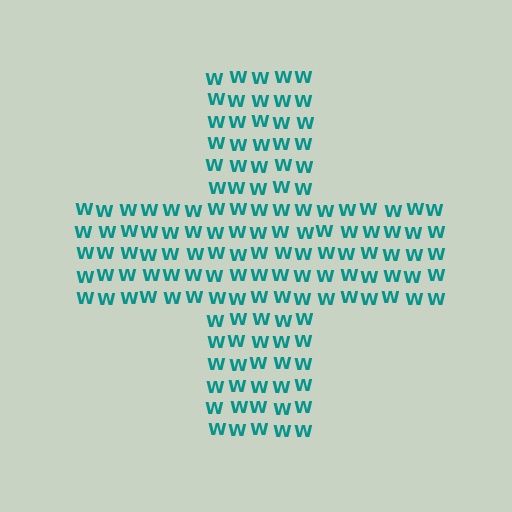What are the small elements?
The small elements are letter W's.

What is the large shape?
The large shape is a cross.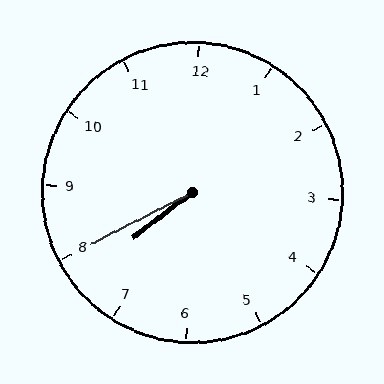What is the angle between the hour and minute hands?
Approximately 10 degrees.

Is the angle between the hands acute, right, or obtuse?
It is acute.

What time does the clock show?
7:40.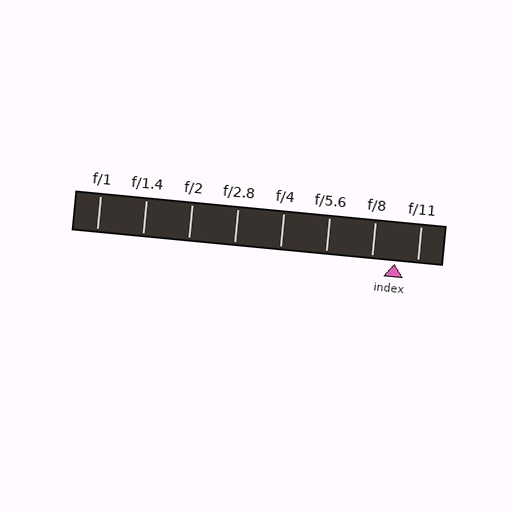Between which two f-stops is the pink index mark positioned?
The index mark is between f/8 and f/11.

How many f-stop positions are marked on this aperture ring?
There are 8 f-stop positions marked.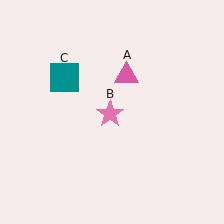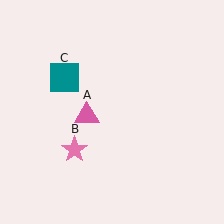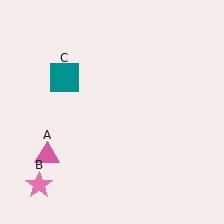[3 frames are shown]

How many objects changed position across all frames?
2 objects changed position: pink triangle (object A), pink star (object B).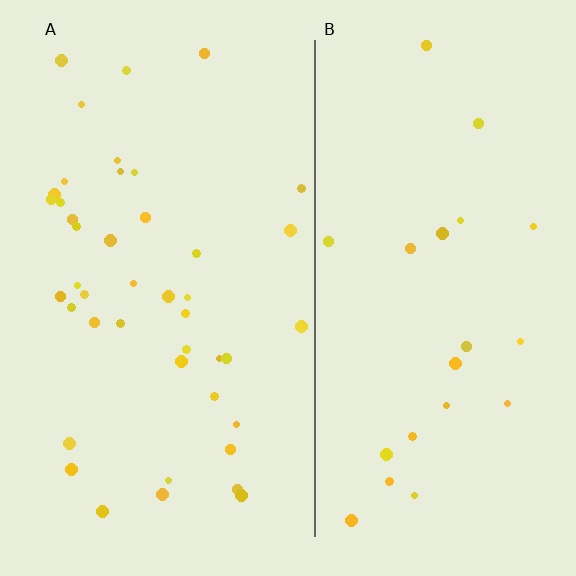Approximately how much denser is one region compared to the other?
Approximately 2.0× — region A over region B.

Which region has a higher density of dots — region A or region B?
A (the left).